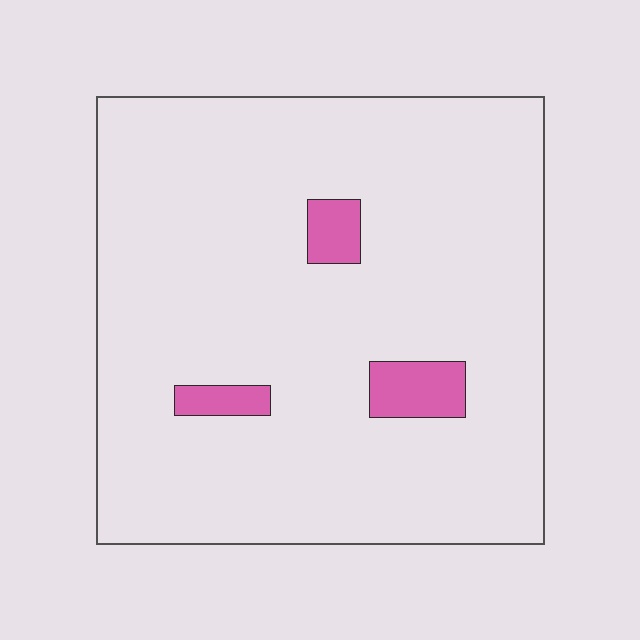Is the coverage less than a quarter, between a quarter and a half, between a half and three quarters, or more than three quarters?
Less than a quarter.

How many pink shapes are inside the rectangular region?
3.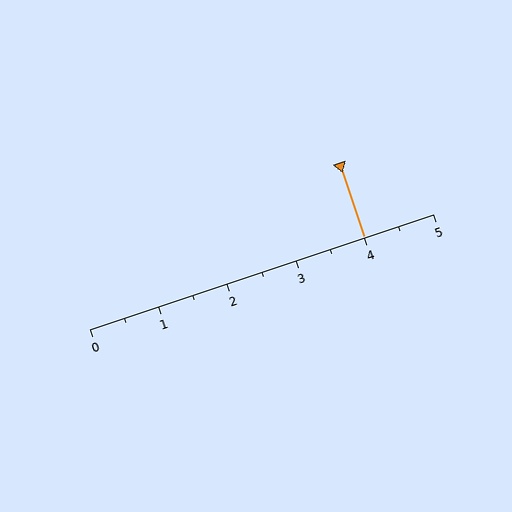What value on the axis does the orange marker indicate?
The marker indicates approximately 4.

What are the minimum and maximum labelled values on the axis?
The axis runs from 0 to 5.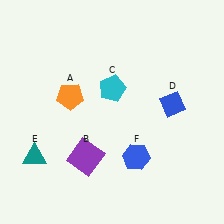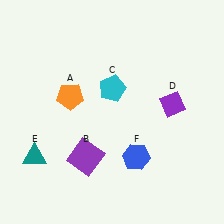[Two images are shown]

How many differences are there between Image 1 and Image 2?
There is 1 difference between the two images.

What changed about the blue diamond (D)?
In Image 1, D is blue. In Image 2, it changed to purple.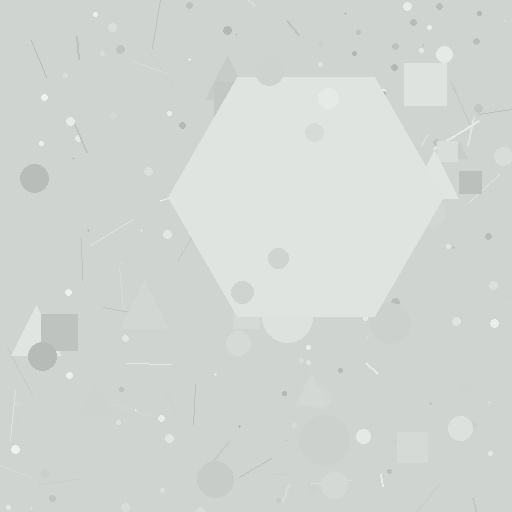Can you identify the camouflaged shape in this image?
The camouflaged shape is a hexagon.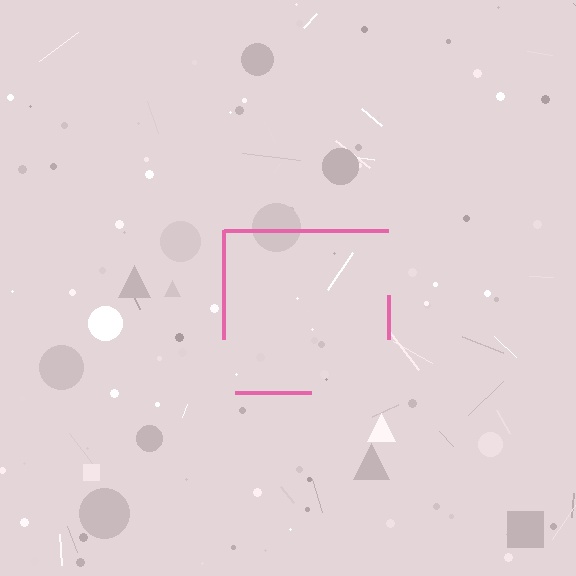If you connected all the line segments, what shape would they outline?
They would outline a square.